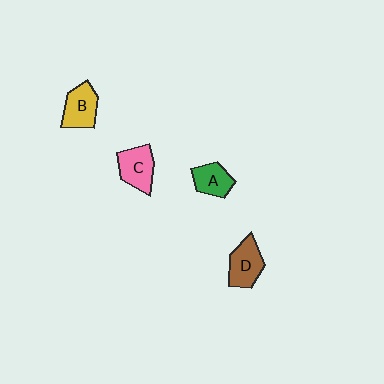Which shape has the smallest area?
Shape A (green).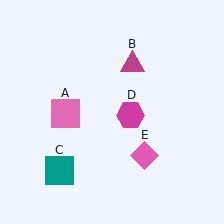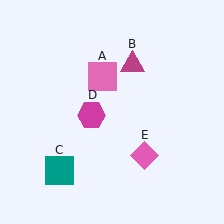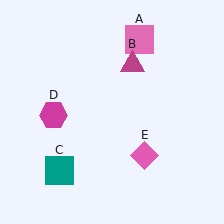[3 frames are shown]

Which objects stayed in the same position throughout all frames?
Magenta triangle (object B) and teal square (object C) and pink diamond (object E) remained stationary.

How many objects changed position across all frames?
2 objects changed position: pink square (object A), magenta hexagon (object D).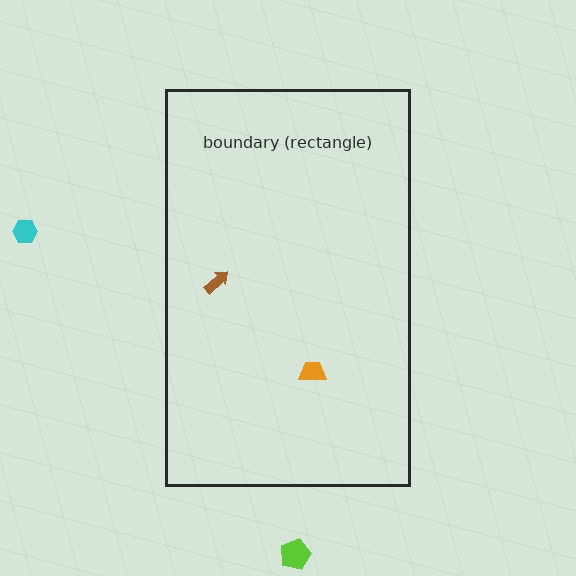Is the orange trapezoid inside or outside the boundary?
Inside.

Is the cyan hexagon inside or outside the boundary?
Outside.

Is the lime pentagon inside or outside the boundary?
Outside.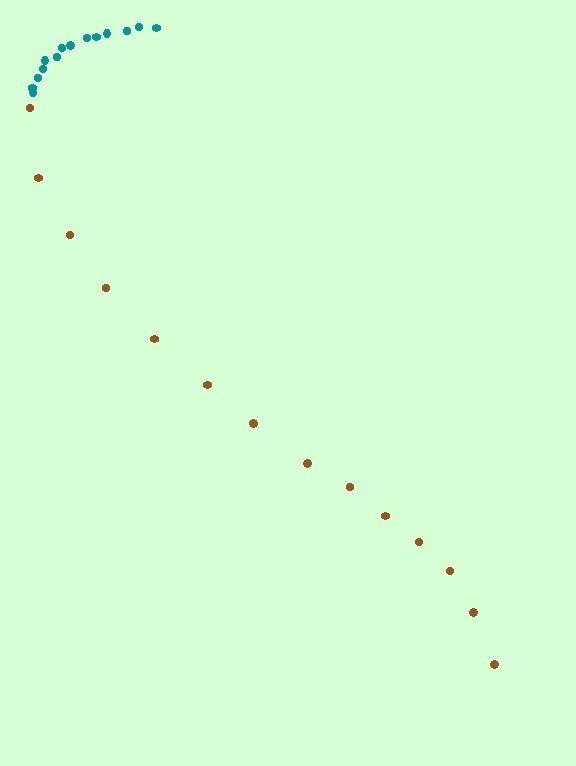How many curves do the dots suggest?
There are 2 distinct paths.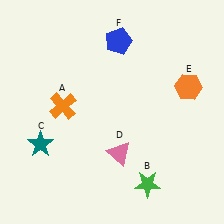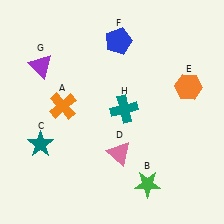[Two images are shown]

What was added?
A purple triangle (G), a teal cross (H) were added in Image 2.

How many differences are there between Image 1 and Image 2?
There are 2 differences between the two images.